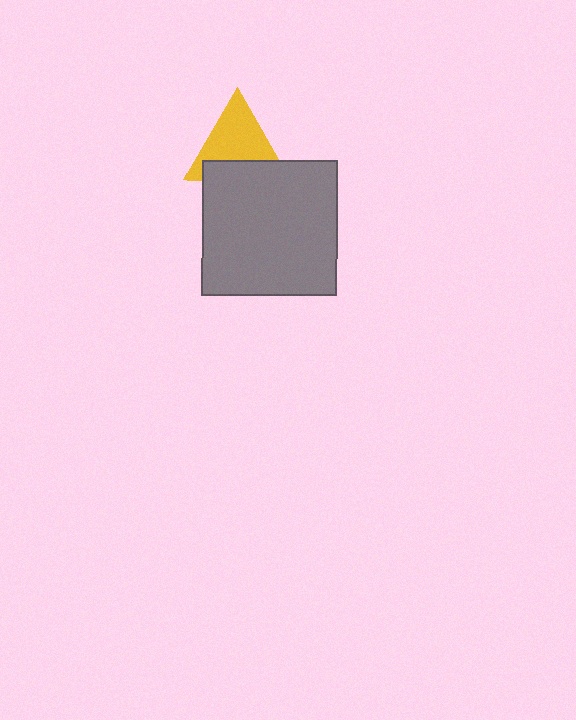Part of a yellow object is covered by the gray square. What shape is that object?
It is a triangle.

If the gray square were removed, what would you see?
You would see the complete yellow triangle.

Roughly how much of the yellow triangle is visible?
About half of it is visible (roughly 65%).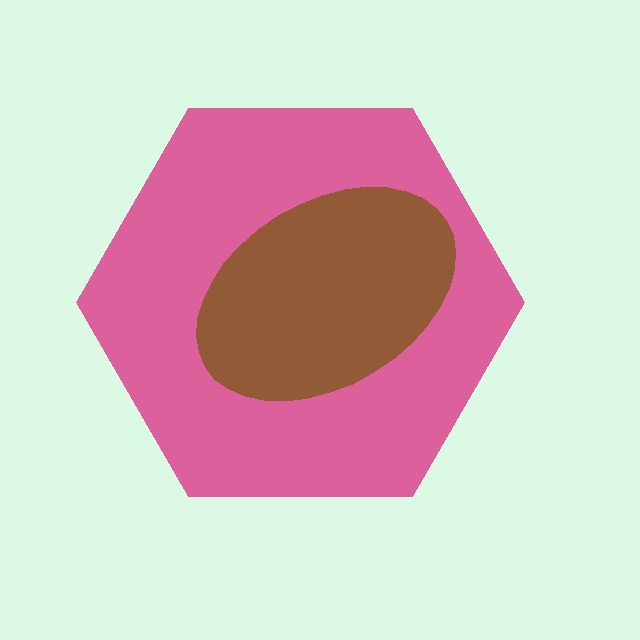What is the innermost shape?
The brown ellipse.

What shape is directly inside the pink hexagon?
The brown ellipse.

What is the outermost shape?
The pink hexagon.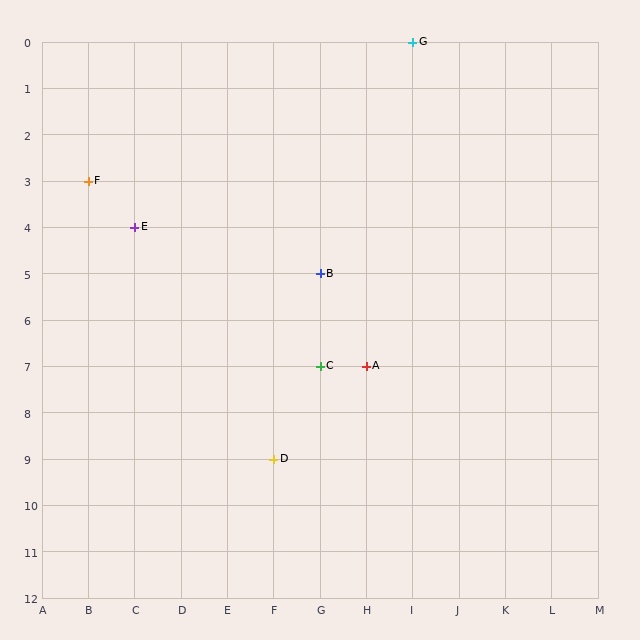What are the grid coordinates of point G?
Point G is at grid coordinates (I, 0).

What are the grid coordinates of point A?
Point A is at grid coordinates (H, 7).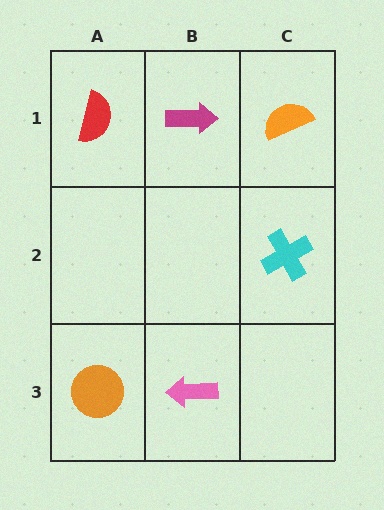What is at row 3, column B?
A pink arrow.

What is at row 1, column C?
An orange semicircle.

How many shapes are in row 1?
3 shapes.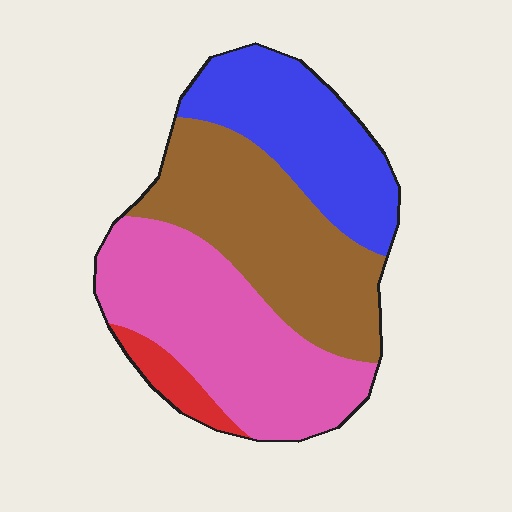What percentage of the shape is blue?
Blue covers about 25% of the shape.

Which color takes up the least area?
Red, at roughly 5%.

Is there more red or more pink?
Pink.